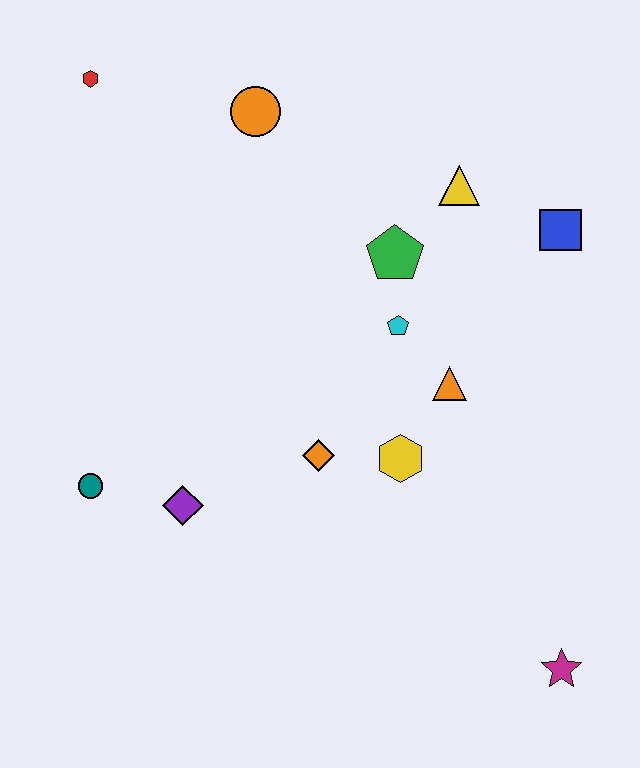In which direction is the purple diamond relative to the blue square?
The purple diamond is to the left of the blue square.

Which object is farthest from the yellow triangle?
The magenta star is farthest from the yellow triangle.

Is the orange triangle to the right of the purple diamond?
Yes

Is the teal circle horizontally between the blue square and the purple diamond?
No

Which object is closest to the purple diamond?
The teal circle is closest to the purple diamond.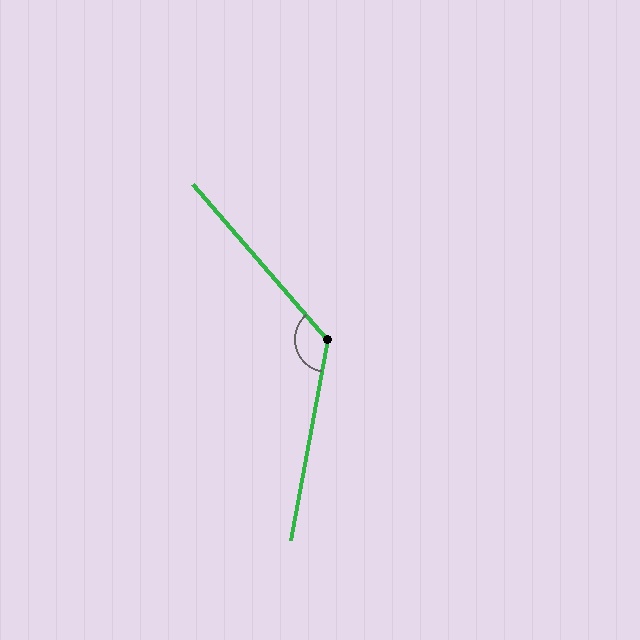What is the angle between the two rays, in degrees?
Approximately 129 degrees.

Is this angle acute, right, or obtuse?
It is obtuse.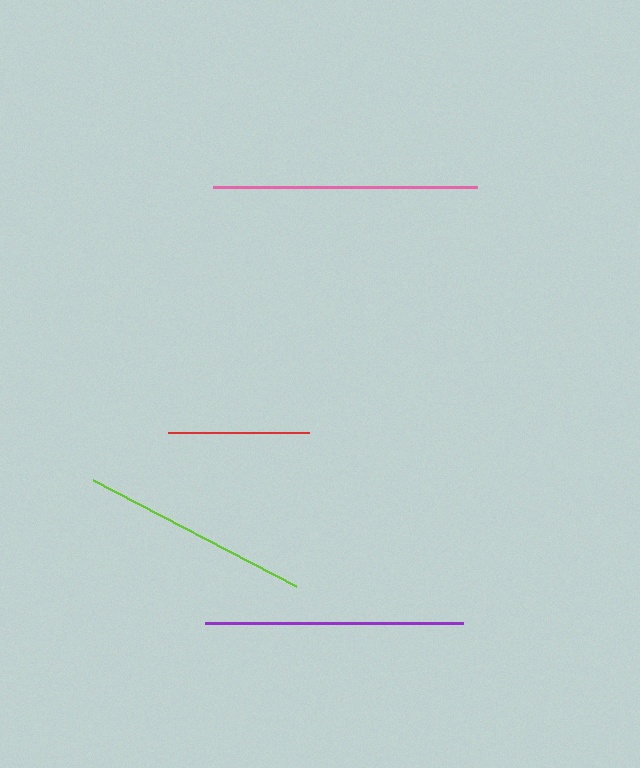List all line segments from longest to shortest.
From longest to shortest: pink, purple, lime, red.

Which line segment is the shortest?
The red line is the shortest at approximately 141 pixels.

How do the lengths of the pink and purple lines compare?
The pink and purple lines are approximately the same length.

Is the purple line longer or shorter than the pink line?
The pink line is longer than the purple line.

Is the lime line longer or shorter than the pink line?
The pink line is longer than the lime line.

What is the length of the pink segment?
The pink segment is approximately 264 pixels long.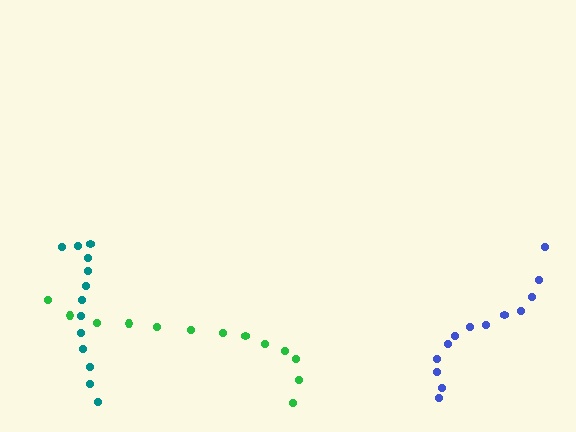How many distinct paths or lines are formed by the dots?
There are 3 distinct paths.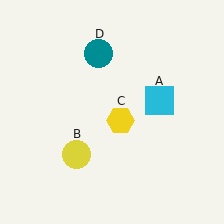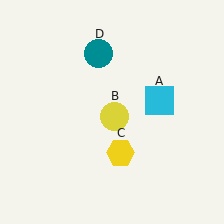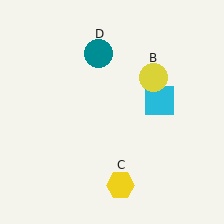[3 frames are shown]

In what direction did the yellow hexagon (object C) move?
The yellow hexagon (object C) moved down.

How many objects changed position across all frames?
2 objects changed position: yellow circle (object B), yellow hexagon (object C).